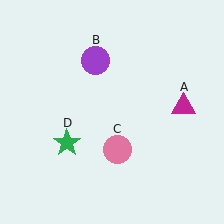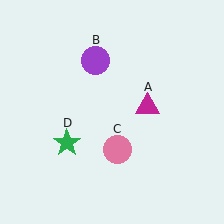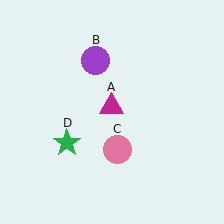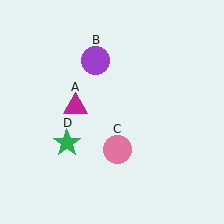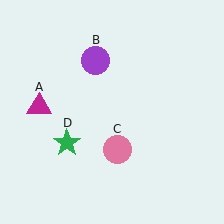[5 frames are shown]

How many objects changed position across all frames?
1 object changed position: magenta triangle (object A).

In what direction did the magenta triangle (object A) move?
The magenta triangle (object A) moved left.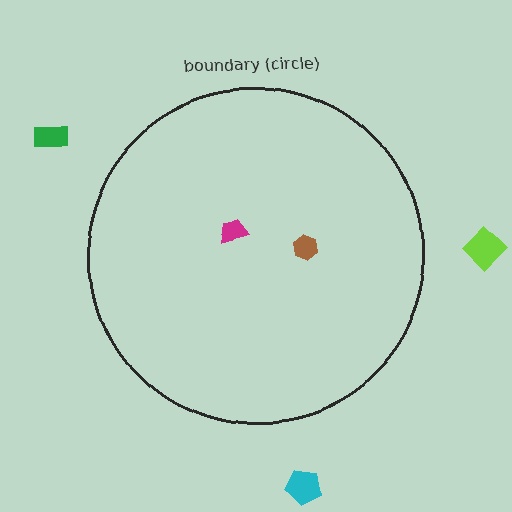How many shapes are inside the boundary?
2 inside, 3 outside.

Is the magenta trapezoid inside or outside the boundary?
Inside.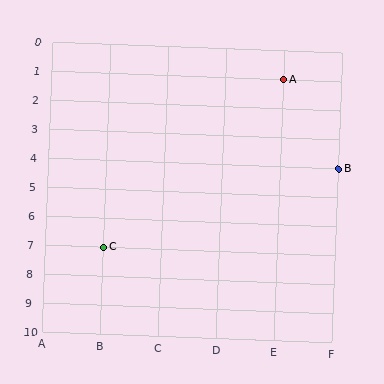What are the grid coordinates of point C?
Point C is at grid coordinates (B, 7).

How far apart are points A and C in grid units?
Points A and C are 3 columns and 6 rows apart (about 6.7 grid units diagonally).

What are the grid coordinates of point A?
Point A is at grid coordinates (E, 1).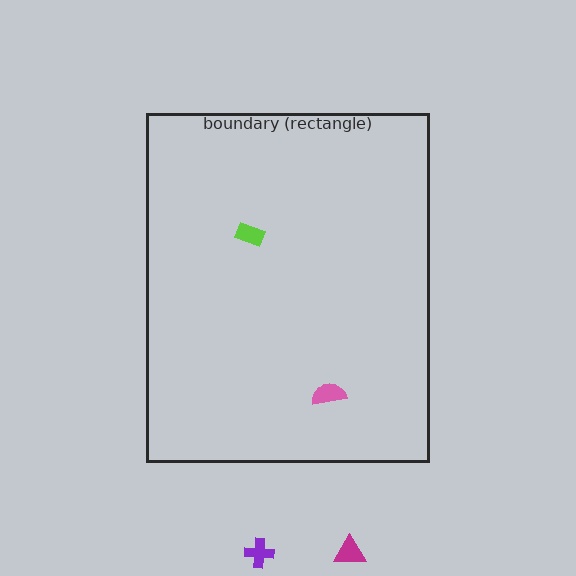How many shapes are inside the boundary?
2 inside, 2 outside.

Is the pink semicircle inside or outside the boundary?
Inside.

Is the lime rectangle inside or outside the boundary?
Inside.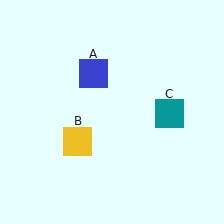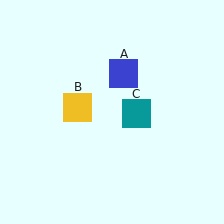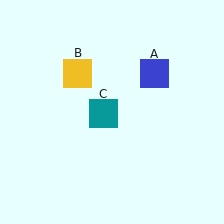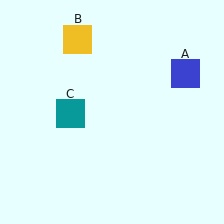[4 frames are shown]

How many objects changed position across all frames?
3 objects changed position: blue square (object A), yellow square (object B), teal square (object C).